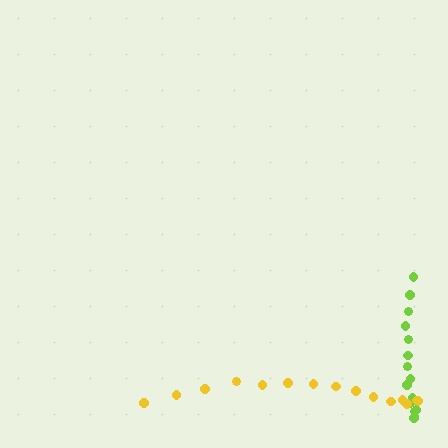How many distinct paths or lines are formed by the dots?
There are 2 distinct paths.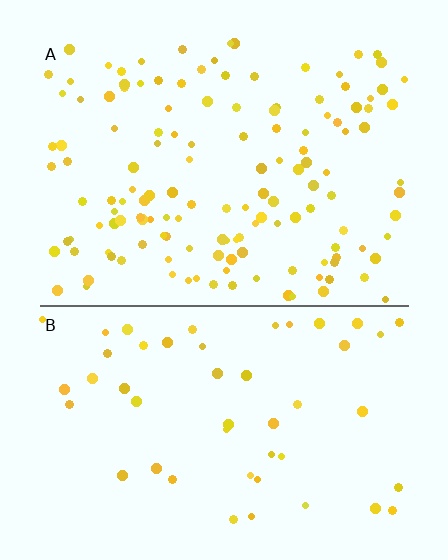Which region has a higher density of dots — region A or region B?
A (the top).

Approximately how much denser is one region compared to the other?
Approximately 2.8× — region A over region B.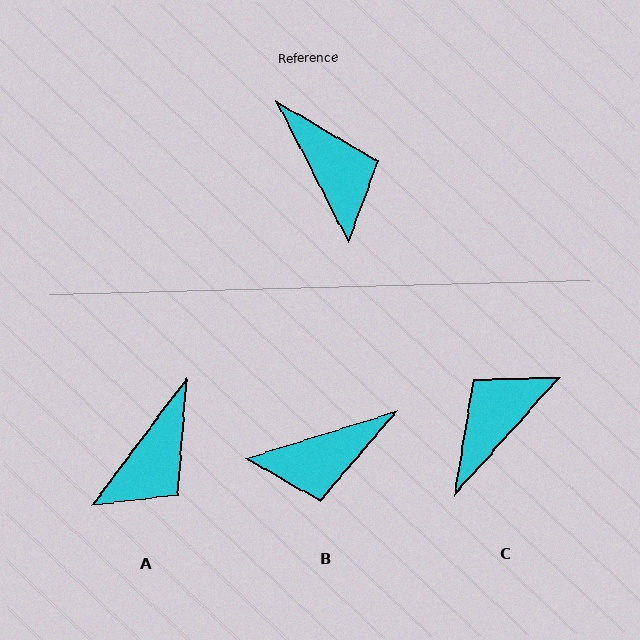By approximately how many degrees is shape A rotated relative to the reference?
Approximately 63 degrees clockwise.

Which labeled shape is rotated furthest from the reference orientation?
C, about 112 degrees away.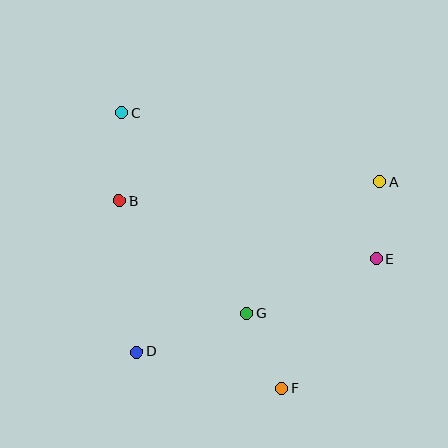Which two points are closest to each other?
Points A and E are closest to each other.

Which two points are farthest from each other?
Points C and F are farthest from each other.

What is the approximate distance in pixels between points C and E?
The distance between C and E is approximately 293 pixels.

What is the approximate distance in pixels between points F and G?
The distance between F and G is approximately 83 pixels.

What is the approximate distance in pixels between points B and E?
The distance between B and E is approximately 263 pixels.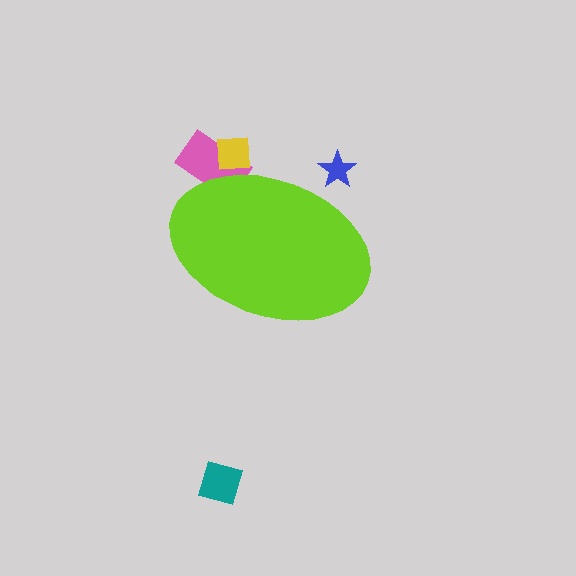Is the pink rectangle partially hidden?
Yes, the pink rectangle is partially hidden behind the lime ellipse.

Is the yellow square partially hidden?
Yes, the yellow square is partially hidden behind the lime ellipse.